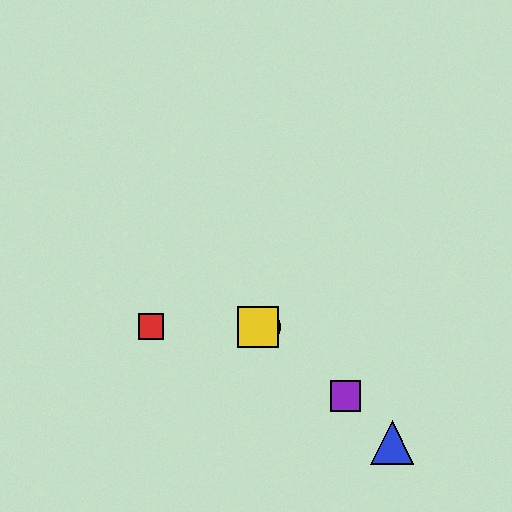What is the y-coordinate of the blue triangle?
The blue triangle is at y≈442.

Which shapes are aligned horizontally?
The red square, the green circle, the yellow square are aligned horizontally.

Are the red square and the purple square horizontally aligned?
No, the red square is at y≈327 and the purple square is at y≈396.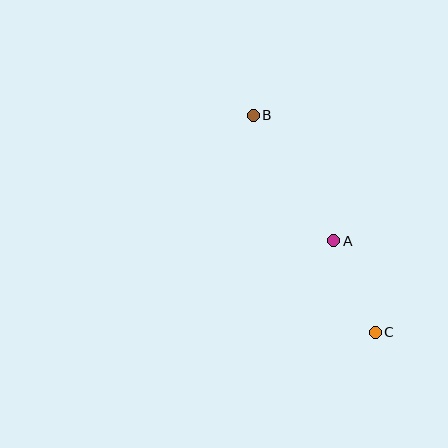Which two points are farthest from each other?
Points B and C are farthest from each other.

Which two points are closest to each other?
Points A and C are closest to each other.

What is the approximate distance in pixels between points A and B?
The distance between A and B is approximately 149 pixels.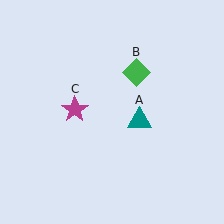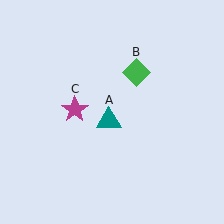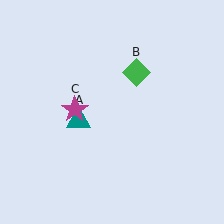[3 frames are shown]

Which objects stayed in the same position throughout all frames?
Green diamond (object B) and magenta star (object C) remained stationary.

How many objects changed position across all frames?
1 object changed position: teal triangle (object A).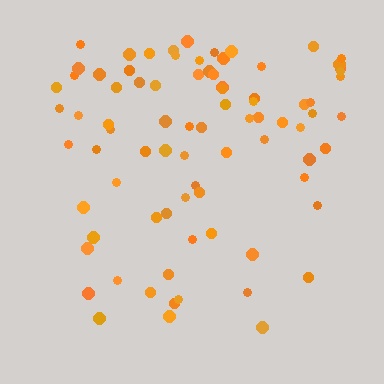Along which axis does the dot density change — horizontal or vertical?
Vertical.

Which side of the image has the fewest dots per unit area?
The bottom.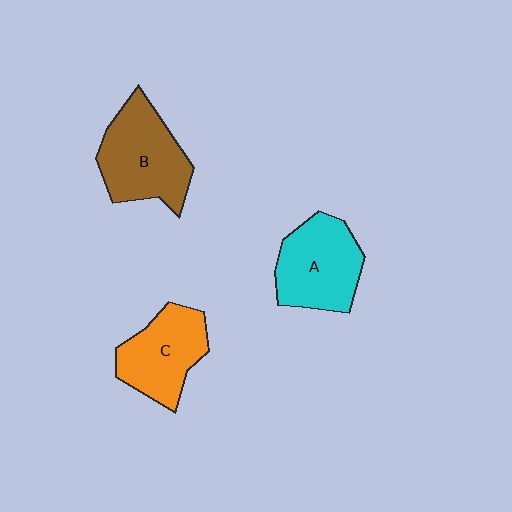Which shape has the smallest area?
Shape C (orange).